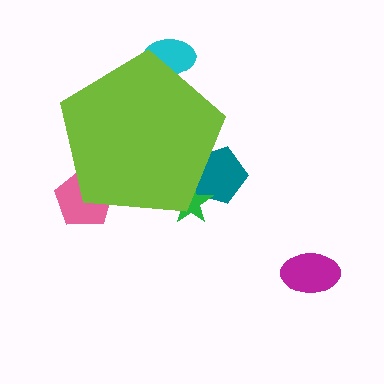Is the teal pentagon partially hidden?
Yes, the teal pentagon is partially hidden behind the lime pentagon.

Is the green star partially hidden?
Yes, the green star is partially hidden behind the lime pentagon.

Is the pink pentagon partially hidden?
Yes, the pink pentagon is partially hidden behind the lime pentagon.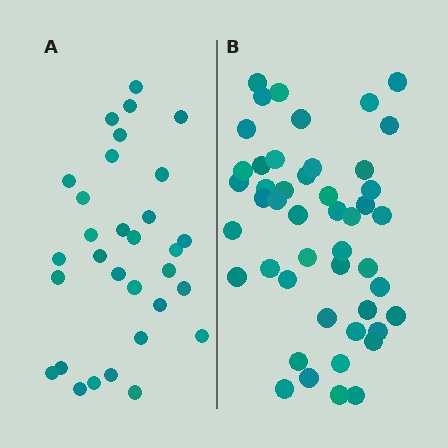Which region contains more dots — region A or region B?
Region B (the right region) has more dots.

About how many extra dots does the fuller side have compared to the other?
Region B has approximately 15 more dots than region A.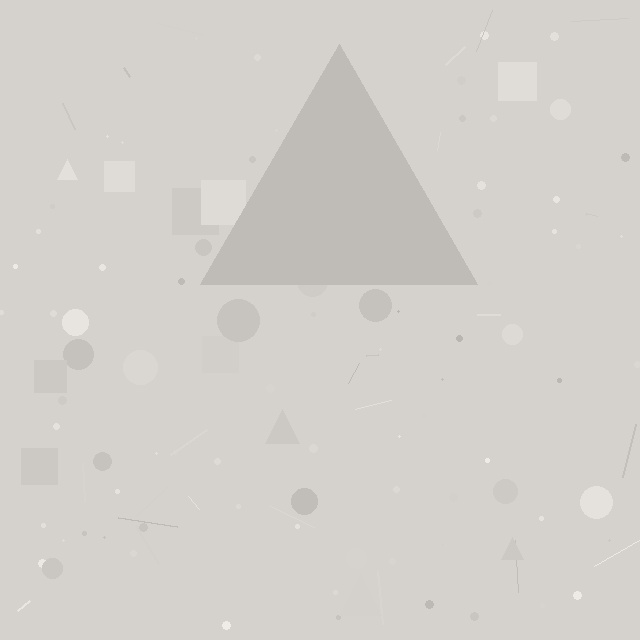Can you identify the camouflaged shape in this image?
The camouflaged shape is a triangle.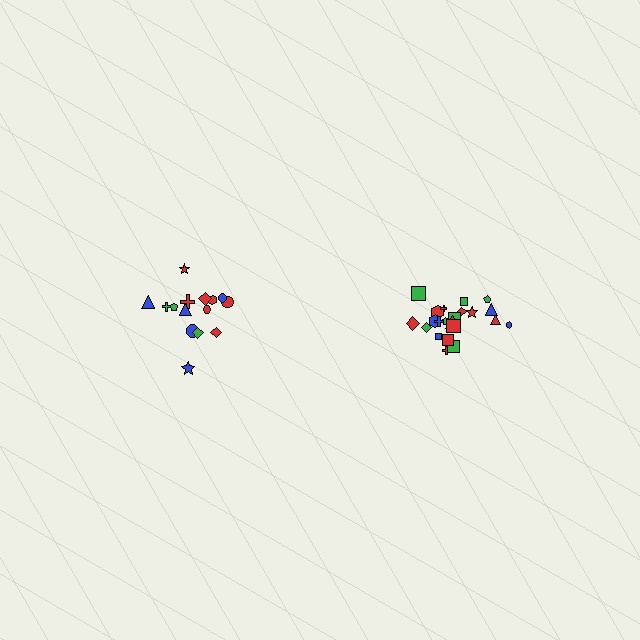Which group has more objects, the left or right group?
The right group.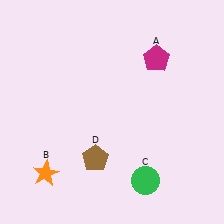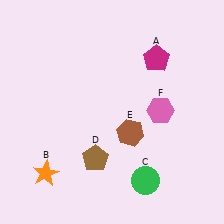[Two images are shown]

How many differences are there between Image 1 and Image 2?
There are 2 differences between the two images.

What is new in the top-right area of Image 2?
A pink hexagon (F) was added in the top-right area of Image 2.